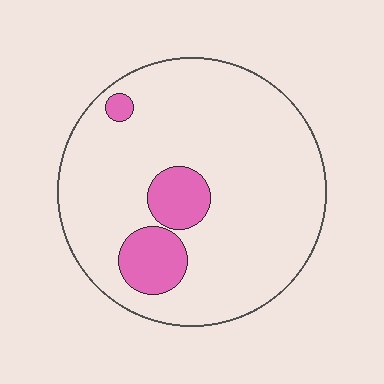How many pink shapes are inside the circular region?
3.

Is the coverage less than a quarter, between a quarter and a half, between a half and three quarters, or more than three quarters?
Less than a quarter.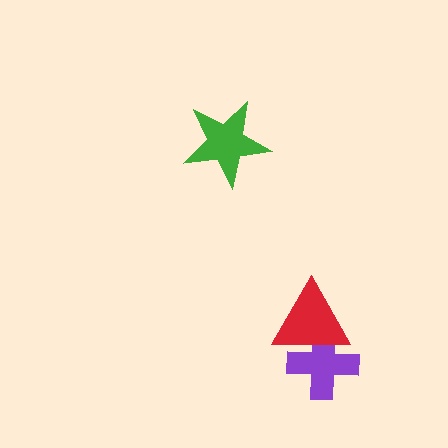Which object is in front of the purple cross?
The red triangle is in front of the purple cross.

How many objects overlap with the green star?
0 objects overlap with the green star.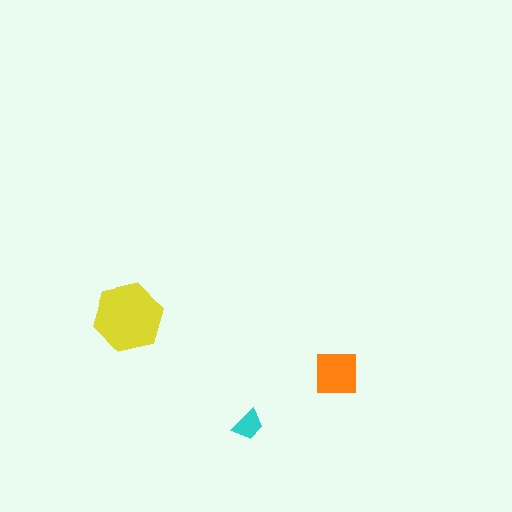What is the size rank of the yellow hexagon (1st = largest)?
1st.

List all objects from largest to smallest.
The yellow hexagon, the orange square, the cyan trapezoid.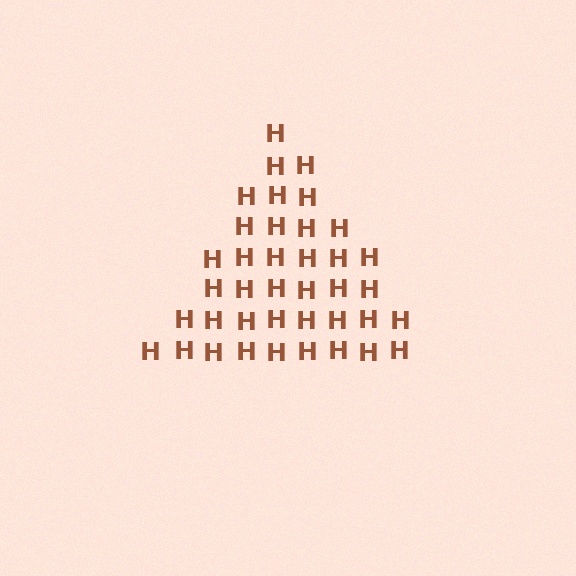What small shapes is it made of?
It is made of small letter H's.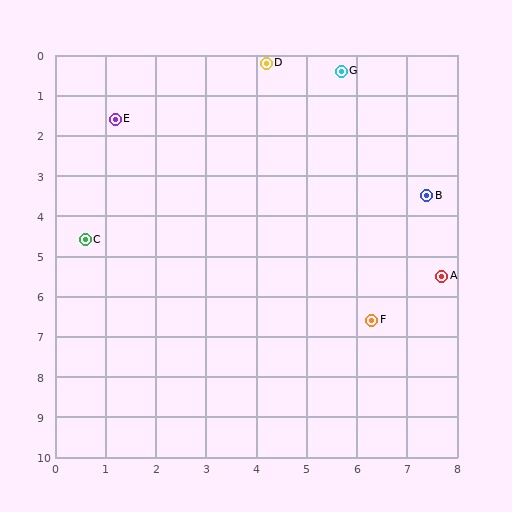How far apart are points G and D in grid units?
Points G and D are about 1.5 grid units apart.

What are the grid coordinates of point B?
Point B is at approximately (7.4, 3.5).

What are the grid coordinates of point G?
Point G is at approximately (5.7, 0.4).